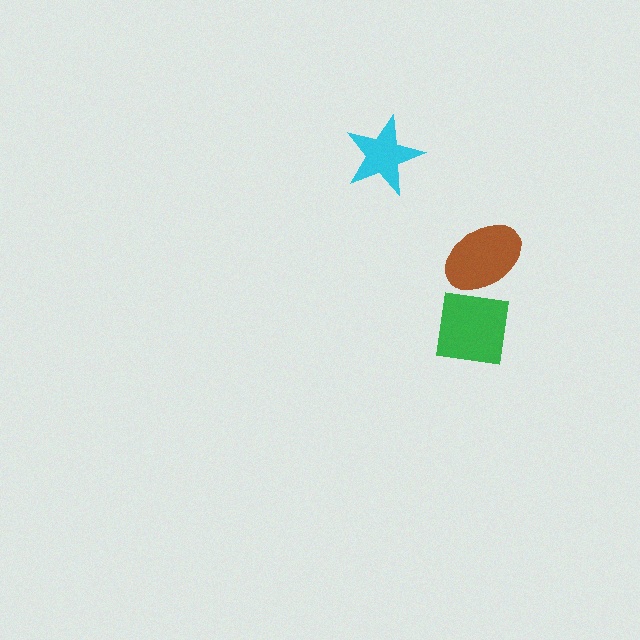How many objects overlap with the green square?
1 object overlaps with the green square.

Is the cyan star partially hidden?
No, no other shape covers it.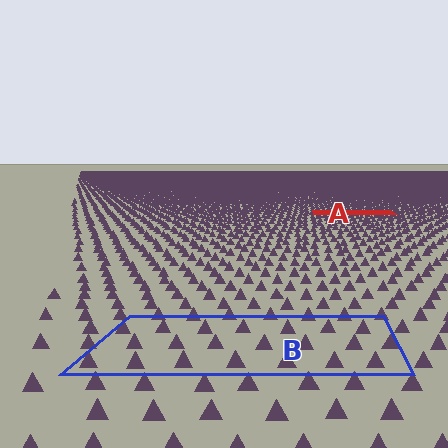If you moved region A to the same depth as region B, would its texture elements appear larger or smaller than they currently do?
They would appear larger. At a closer depth, the same texture elements are projected at a bigger on-screen size.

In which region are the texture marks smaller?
The texture marks are smaller in region A, because it is farther away.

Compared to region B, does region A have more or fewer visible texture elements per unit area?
Region A has more texture elements per unit area — they are packed more densely because it is farther away.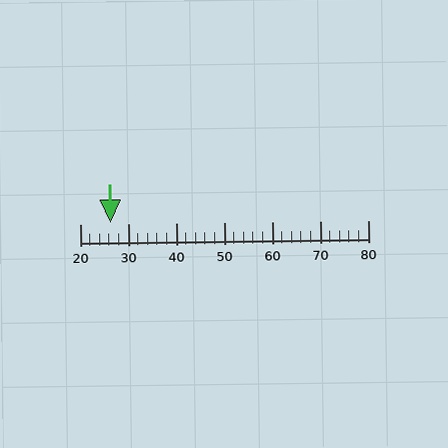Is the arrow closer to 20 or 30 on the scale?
The arrow is closer to 30.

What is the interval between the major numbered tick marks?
The major tick marks are spaced 10 units apart.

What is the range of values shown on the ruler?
The ruler shows values from 20 to 80.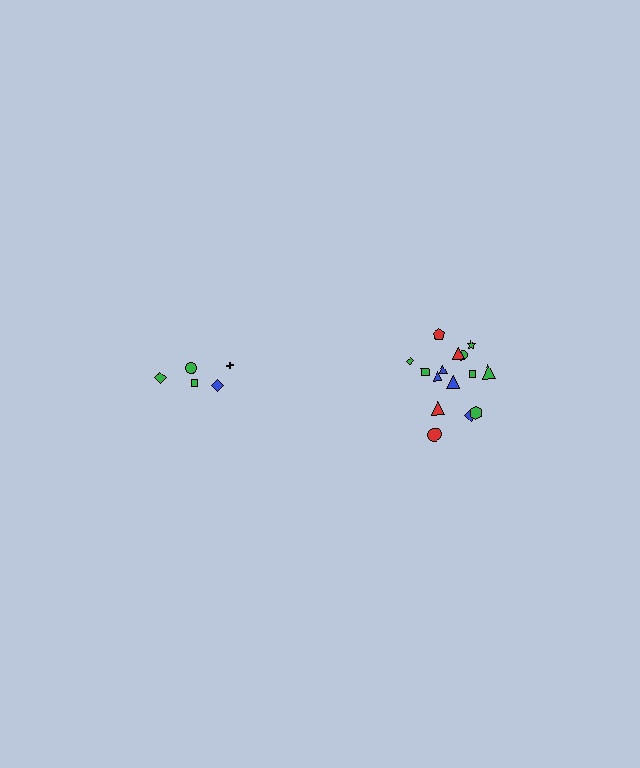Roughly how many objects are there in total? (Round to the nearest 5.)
Roughly 20 objects in total.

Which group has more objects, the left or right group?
The right group.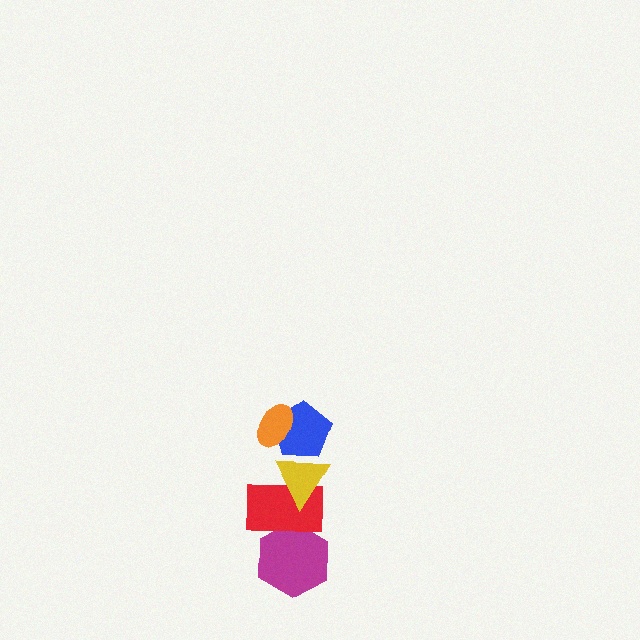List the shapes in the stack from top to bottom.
From top to bottom: the orange ellipse, the blue pentagon, the yellow triangle, the red rectangle, the magenta hexagon.